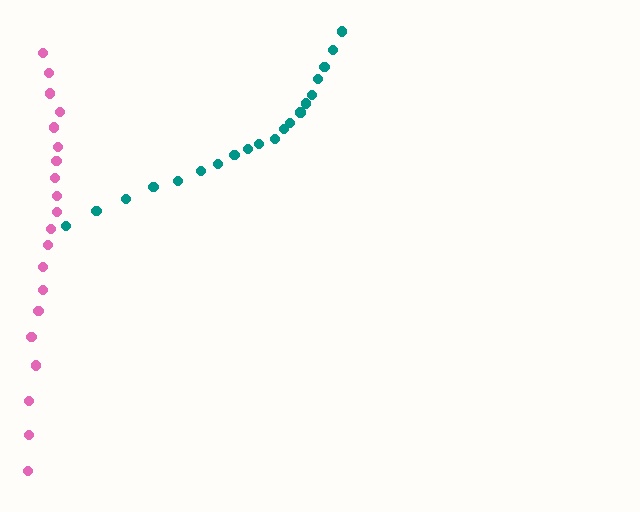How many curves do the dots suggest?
There are 2 distinct paths.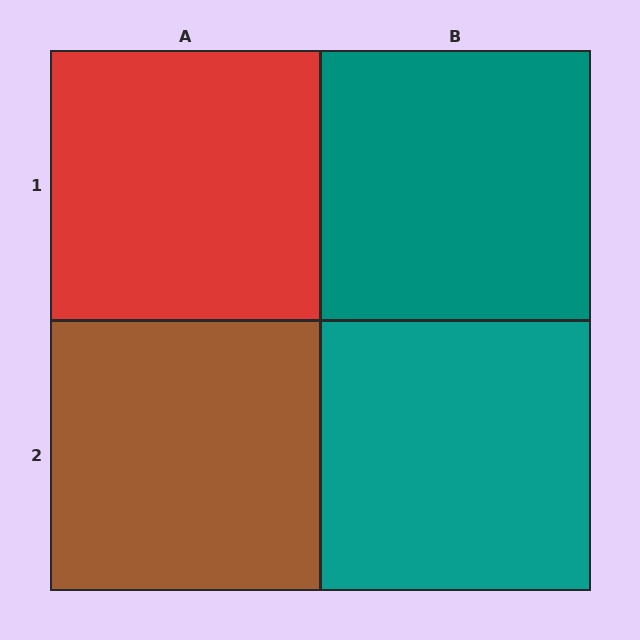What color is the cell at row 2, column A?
Brown.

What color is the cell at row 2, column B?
Teal.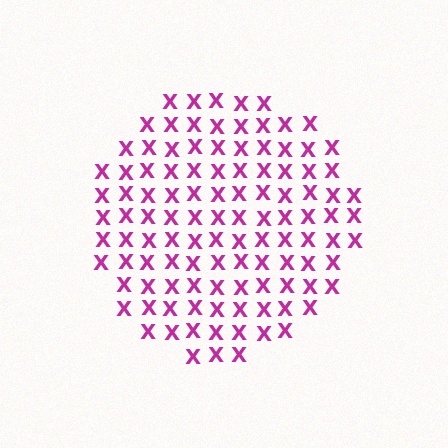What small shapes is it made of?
It is made of small letter X's.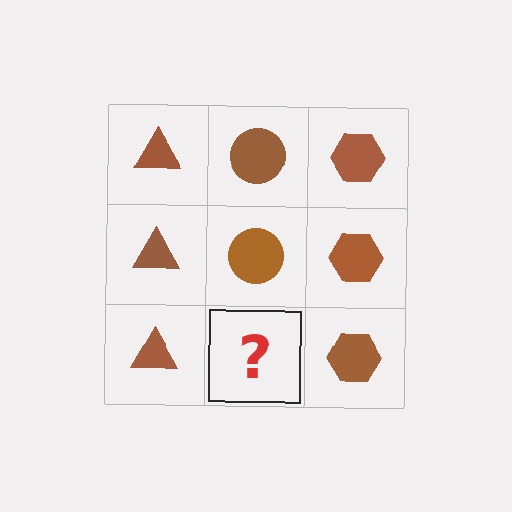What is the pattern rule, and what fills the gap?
The rule is that each column has a consistent shape. The gap should be filled with a brown circle.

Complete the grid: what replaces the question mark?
The question mark should be replaced with a brown circle.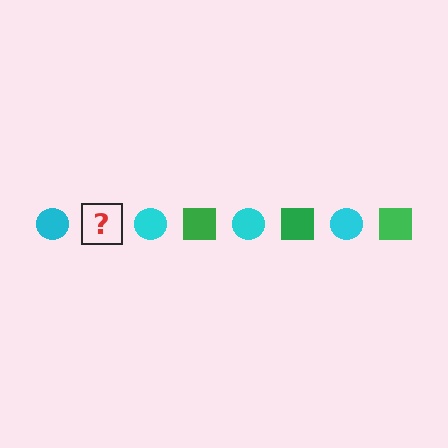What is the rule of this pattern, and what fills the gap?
The rule is that the pattern alternates between cyan circle and green square. The gap should be filled with a green square.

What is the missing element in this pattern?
The missing element is a green square.